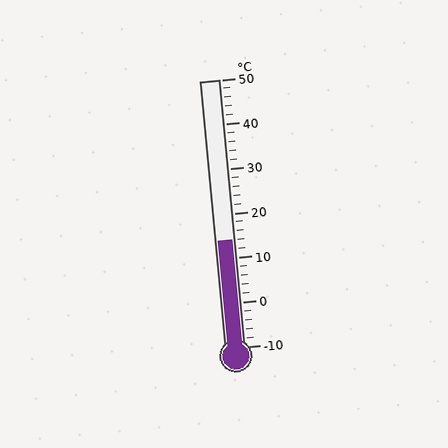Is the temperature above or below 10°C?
The temperature is above 10°C.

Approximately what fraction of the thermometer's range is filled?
The thermometer is filled to approximately 40% of its range.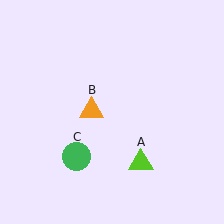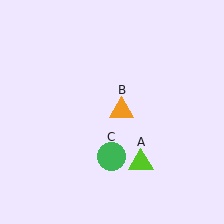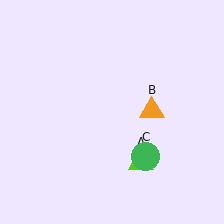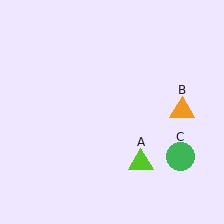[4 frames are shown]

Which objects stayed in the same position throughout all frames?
Lime triangle (object A) remained stationary.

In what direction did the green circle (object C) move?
The green circle (object C) moved right.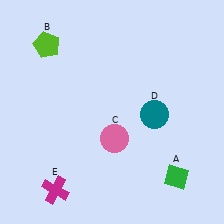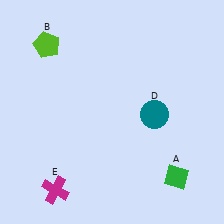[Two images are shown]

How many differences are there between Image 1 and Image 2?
There is 1 difference between the two images.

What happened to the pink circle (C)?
The pink circle (C) was removed in Image 2. It was in the bottom-right area of Image 1.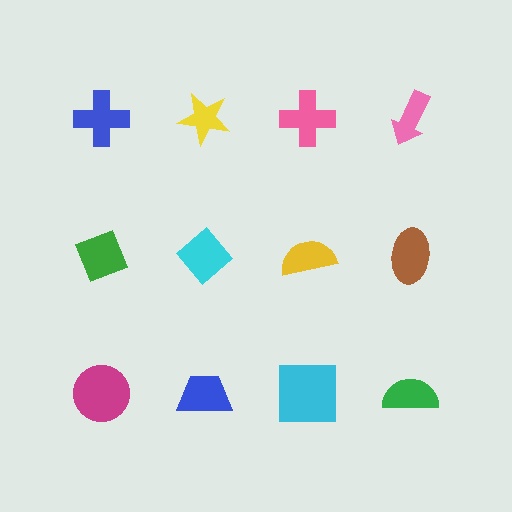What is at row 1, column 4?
A pink arrow.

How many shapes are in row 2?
4 shapes.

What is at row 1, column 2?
A yellow star.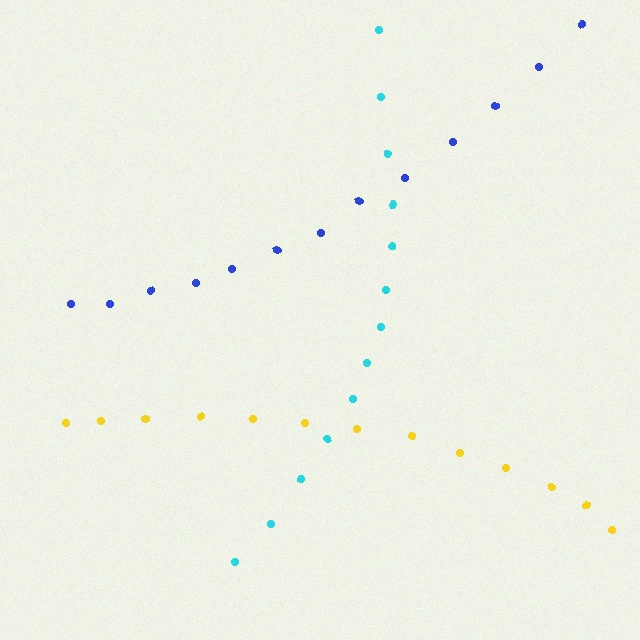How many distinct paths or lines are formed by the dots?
There are 3 distinct paths.